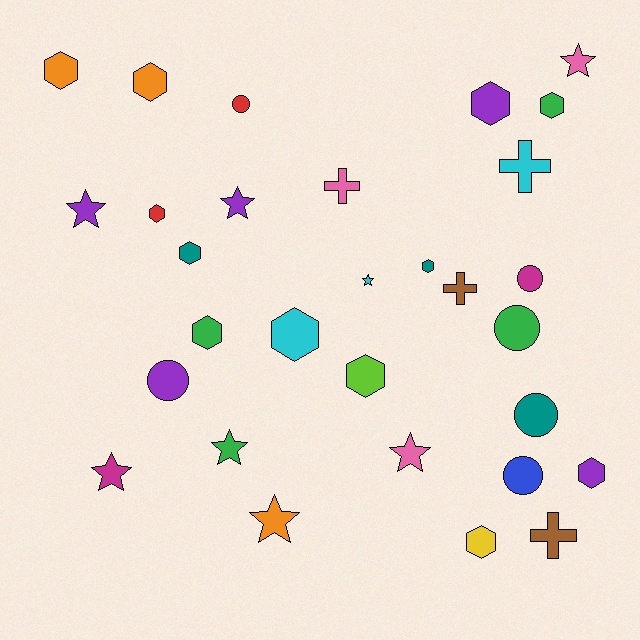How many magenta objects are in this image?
There are 2 magenta objects.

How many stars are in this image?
There are 8 stars.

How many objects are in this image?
There are 30 objects.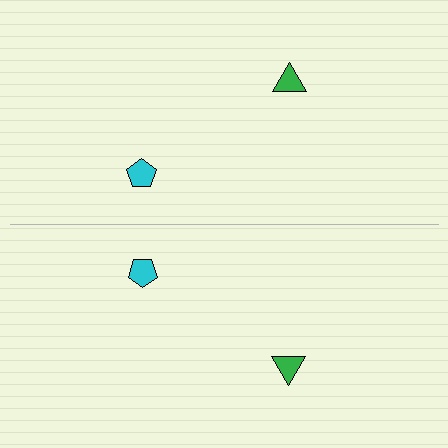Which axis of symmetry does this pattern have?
The pattern has a horizontal axis of symmetry running through the center of the image.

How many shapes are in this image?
There are 4 shapes in this image.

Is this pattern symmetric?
Yes, this pattern has bilateral (reflection) symmetry.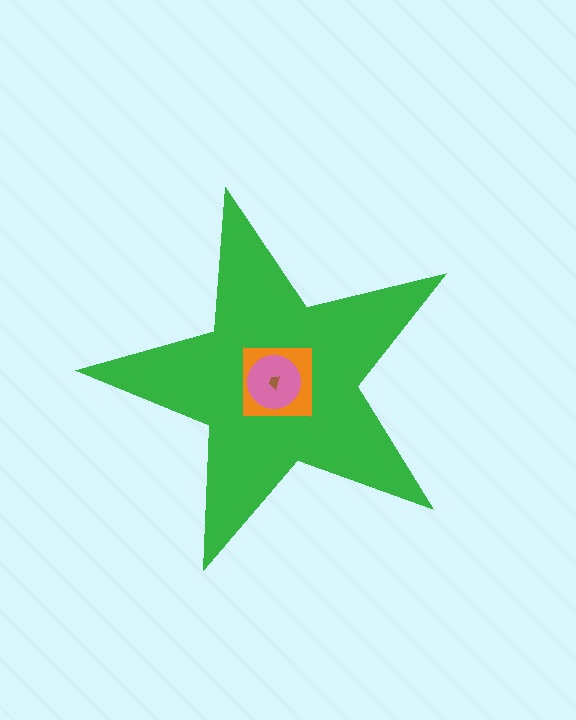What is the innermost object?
The brown trapezoid.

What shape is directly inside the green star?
The orange square.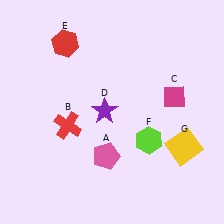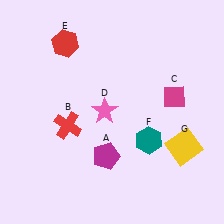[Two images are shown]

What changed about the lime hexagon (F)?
In Image 1, F is lime. In Image 2, it changed to teal.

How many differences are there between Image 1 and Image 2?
There are 3 differences between the two images.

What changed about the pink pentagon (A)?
In Image 1, A is pink. In Image 2, it changed to magenta.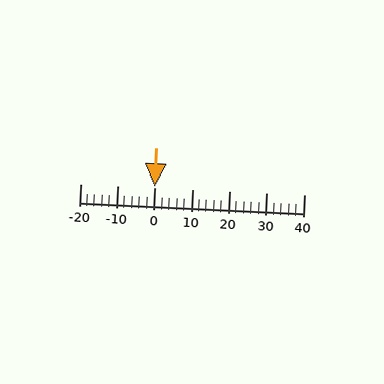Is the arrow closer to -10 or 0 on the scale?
The arrow is closer to 0.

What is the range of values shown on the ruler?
The ruler shows values from -20 to 40.